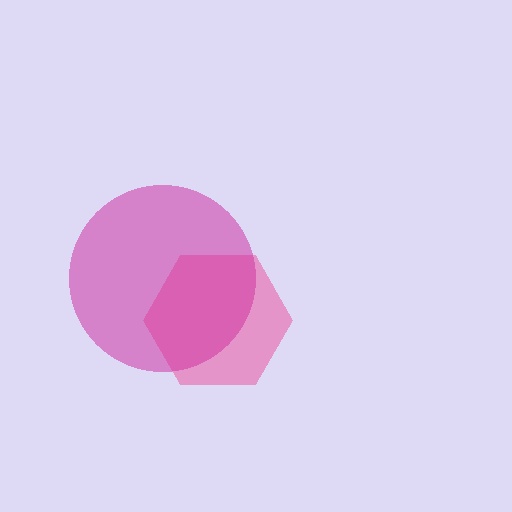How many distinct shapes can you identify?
There are 2 distinct shapes: a pink hexagon, a magenta circle.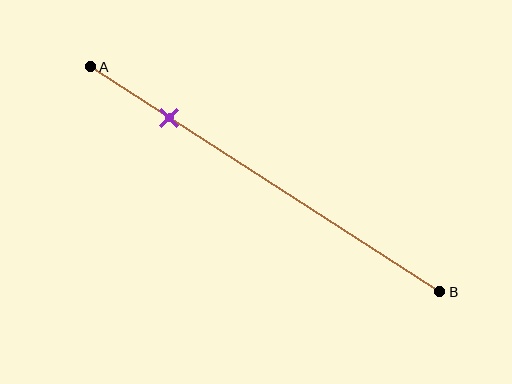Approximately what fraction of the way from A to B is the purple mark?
The purple mark is approximately 25% of the way from A to B.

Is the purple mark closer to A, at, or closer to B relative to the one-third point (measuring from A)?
The purple mark is closer to point A than the one-third point of segment AB.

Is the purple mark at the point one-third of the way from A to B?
No, the mark is at about 25% from A, not at the 33% one-third point.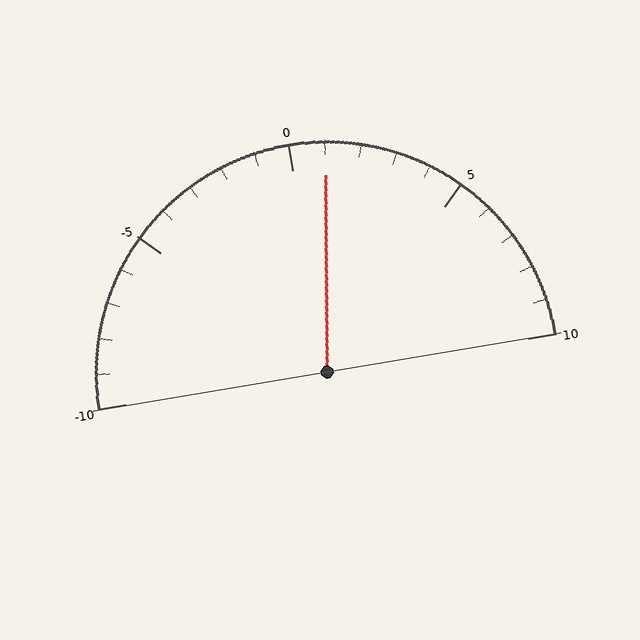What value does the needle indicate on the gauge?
The needle indicates approximately 1.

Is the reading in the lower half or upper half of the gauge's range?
The reading is in the upper half of the range (-10 to 10).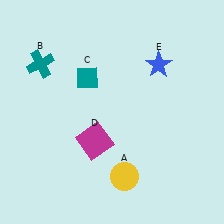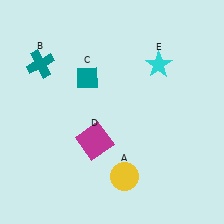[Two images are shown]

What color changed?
The star (E) changed from blue in Image 1 to cyan in Image 2.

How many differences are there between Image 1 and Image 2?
There is 1 difference between the two images.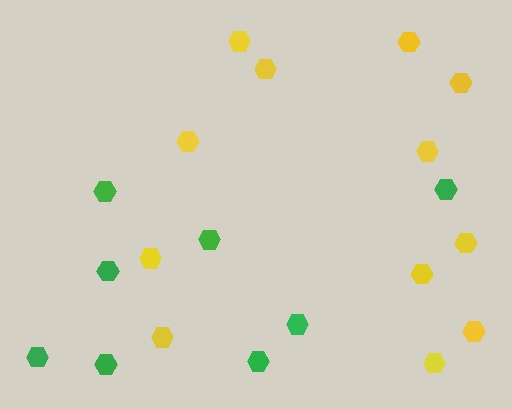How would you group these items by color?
There are 2 groups: one group of green hexagons (8) and one group of yellow hexagons (12).